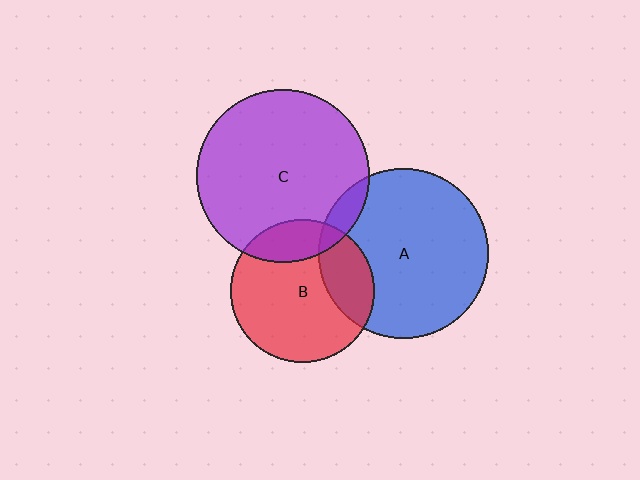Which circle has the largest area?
Circle C (purple).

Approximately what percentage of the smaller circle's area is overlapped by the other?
Approximately 25%.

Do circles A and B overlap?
Yes.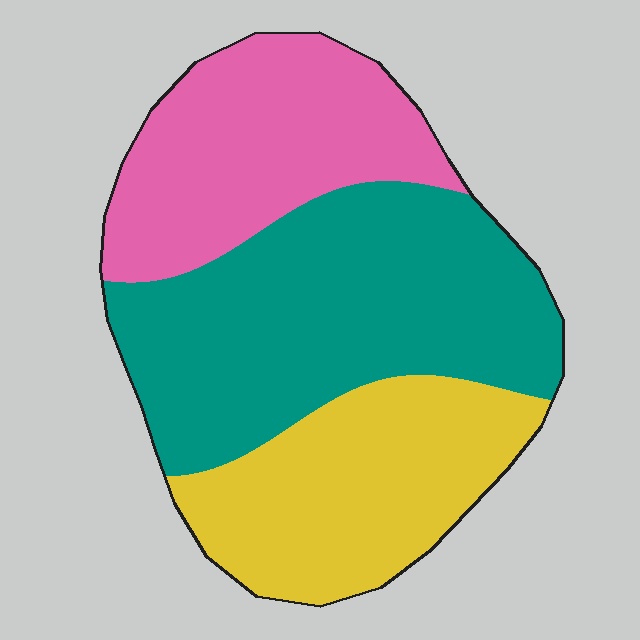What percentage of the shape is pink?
Pink takes up about one quarter (1/4) of the shape.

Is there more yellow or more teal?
Teal.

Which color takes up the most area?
Teal, at roughly 45%.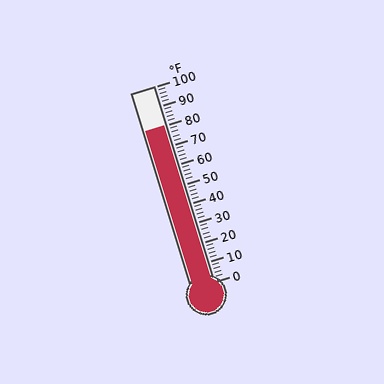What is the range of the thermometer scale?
The thermometer scale ranges from 0°F to 100°F.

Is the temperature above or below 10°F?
The temperature is above 10°F.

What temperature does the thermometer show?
The thermometer shows approximately 80°F.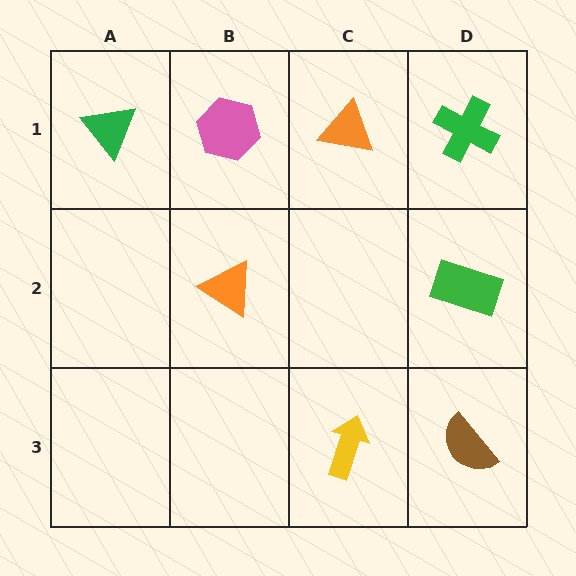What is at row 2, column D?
A green rectangle.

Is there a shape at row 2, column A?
No, that cell is empty.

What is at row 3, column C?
A yellow arrow.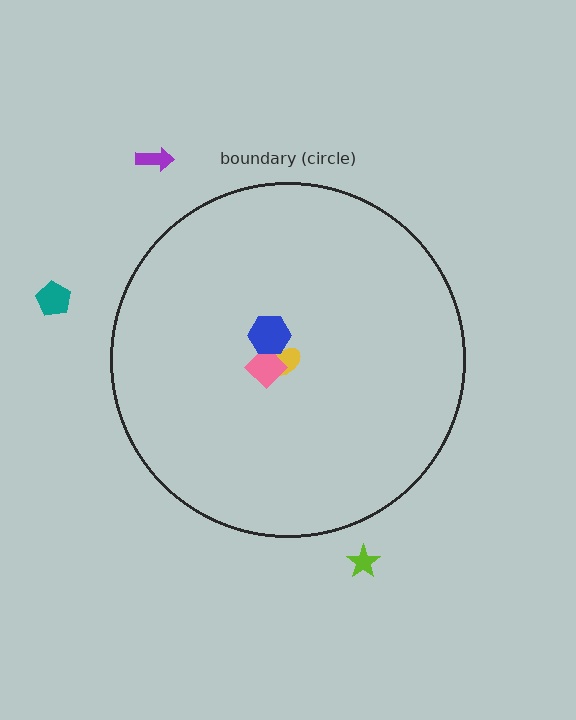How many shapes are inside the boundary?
3 inside, 3 outside.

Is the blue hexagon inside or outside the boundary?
Inside.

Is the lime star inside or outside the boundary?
Outside.